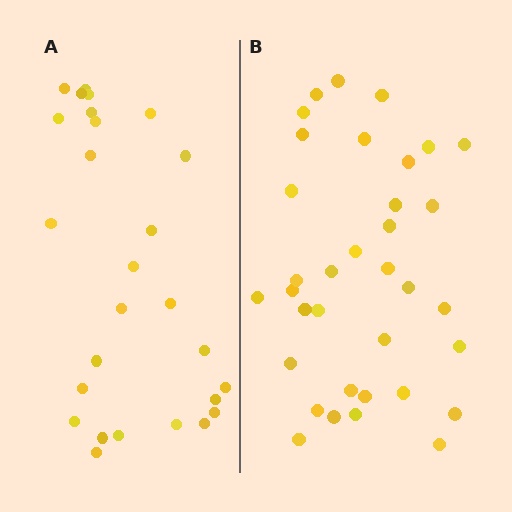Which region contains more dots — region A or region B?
Region B (the right region) has more dots.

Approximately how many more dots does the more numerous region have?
Region B has roughly 8 or so more dots than region A.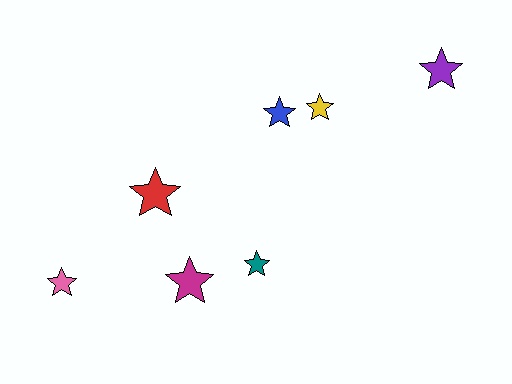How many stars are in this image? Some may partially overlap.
There are 7 stars.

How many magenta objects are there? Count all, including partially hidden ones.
There is 1 magenta object.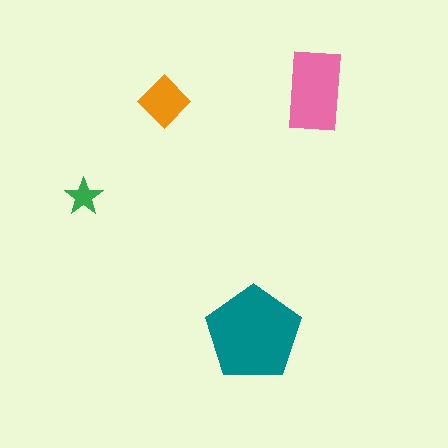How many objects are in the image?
There are 4 objects in the image.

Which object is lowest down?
The teal pentagon is bottommost.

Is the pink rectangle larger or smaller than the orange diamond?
Larger.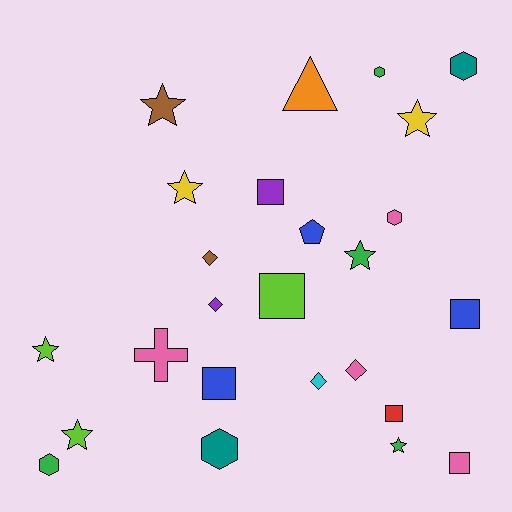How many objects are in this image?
There are 25 objects.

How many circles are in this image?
There are no circles.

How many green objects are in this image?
There are 4 green objects.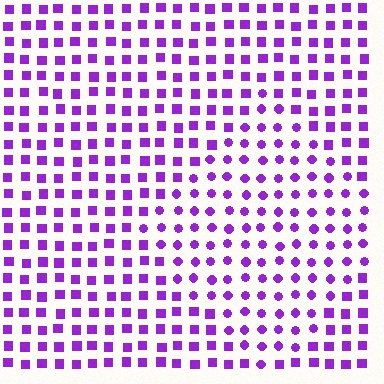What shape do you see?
I see a diamond.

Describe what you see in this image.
The image is filled with small purple elements arranged in a uniform grid. A diamond-shaped region contains circles, while the surrounding area contains squares. The boundary is defined purely by the change in element shape.